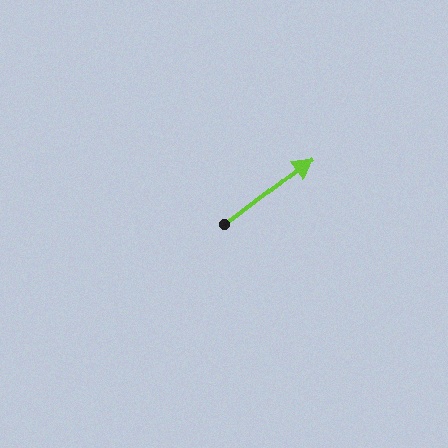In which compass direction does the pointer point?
Northeast.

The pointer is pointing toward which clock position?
Roughly 2 o'clock.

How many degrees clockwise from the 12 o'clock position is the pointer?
Approximately 53 degrees.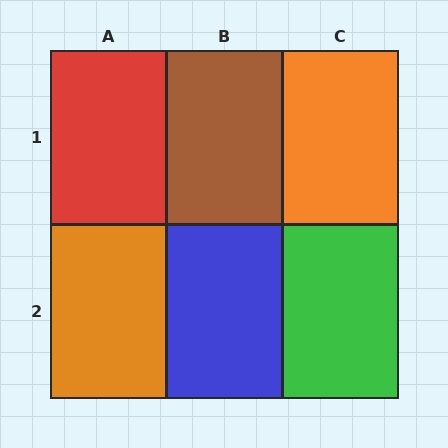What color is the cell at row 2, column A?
Orange.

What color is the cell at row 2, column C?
Green.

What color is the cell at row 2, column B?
Blue.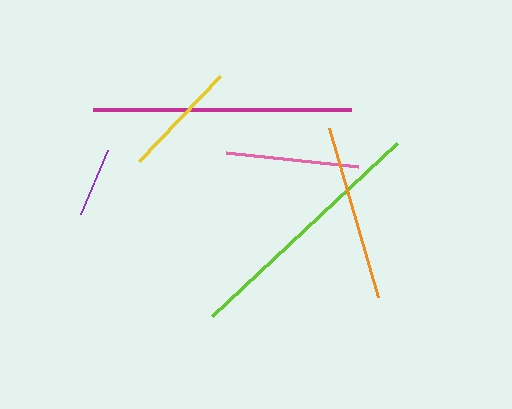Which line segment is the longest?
The magenta line is the longest at approximately 258 pixels.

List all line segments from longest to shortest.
From longest to shortest: magenta, lime, orange, pink, yellow, purple.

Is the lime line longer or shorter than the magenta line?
The magenta line is longer than the lime line.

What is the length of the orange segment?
The orange segment is approximately 176 pixels long.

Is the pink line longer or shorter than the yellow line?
The pink line is longer than the yellow line.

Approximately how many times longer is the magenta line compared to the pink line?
The magenta line is approximately 2.0 times the length of the pink line.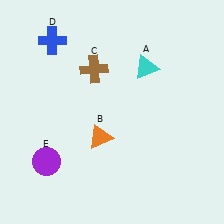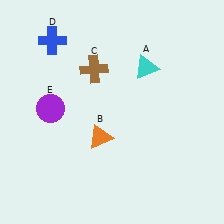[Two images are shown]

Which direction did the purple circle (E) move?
The purple circle (E) moved up.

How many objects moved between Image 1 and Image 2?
1 object moved between the two images.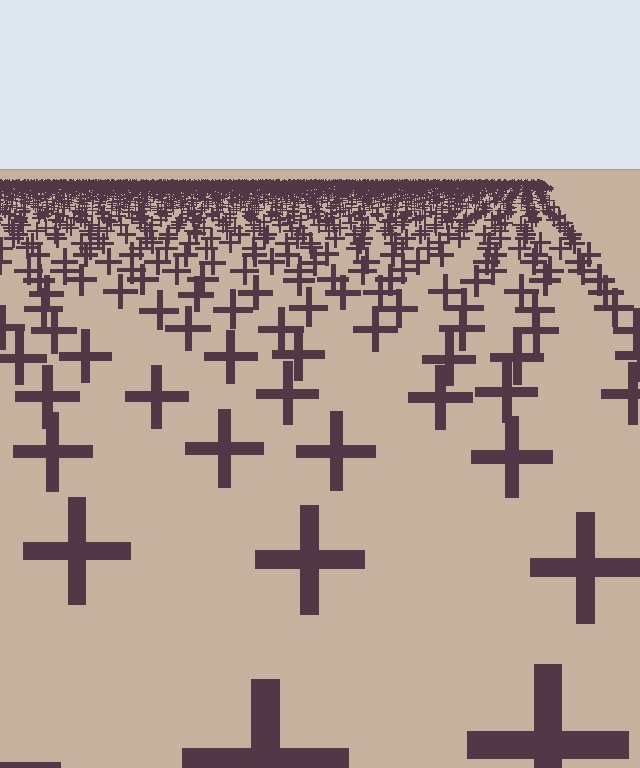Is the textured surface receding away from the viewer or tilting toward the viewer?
The surface is receding away from the viewer. Texture elements get smaller and denser toward the top.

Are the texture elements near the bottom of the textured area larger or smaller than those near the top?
Larger. Near the bottom, elements are closer to the viewer and appear at a bigger on-screen size.